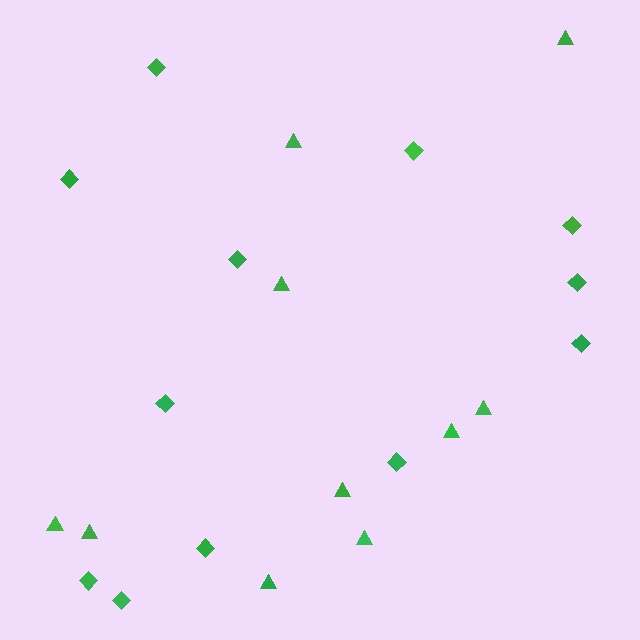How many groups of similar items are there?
There are 2 groups: one group of diamonds (12) and one group of triangles (10).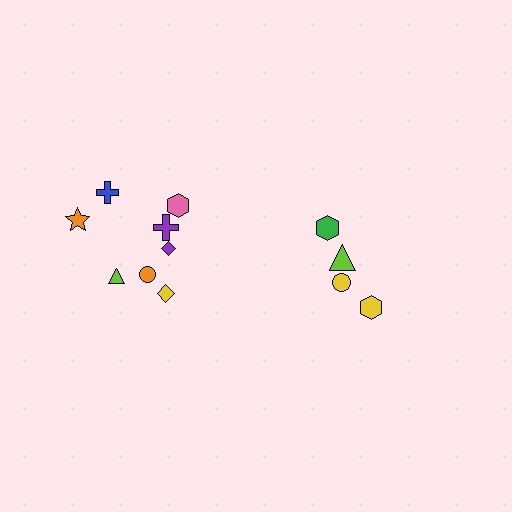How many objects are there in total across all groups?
There are 12 objects.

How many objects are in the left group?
There are 8 objects.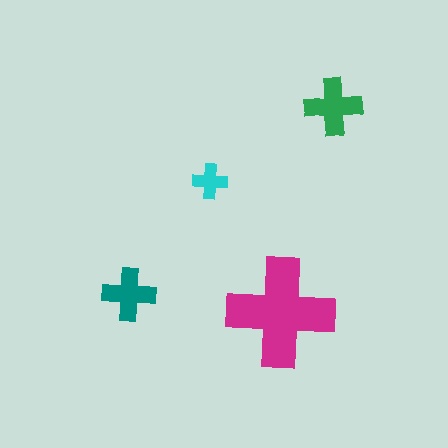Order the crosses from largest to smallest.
the magenta one, the green one, the teal one, the cyan one.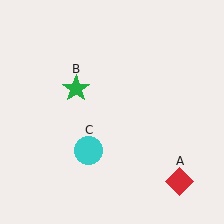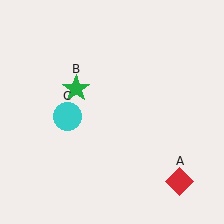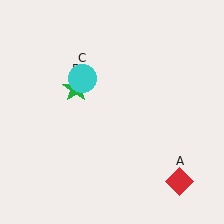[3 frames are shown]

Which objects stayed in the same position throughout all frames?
Red diamond (object A) and green star (object B) remained stationary.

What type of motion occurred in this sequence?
The cyan circle (object C) rotated clockwise around the center of the scene.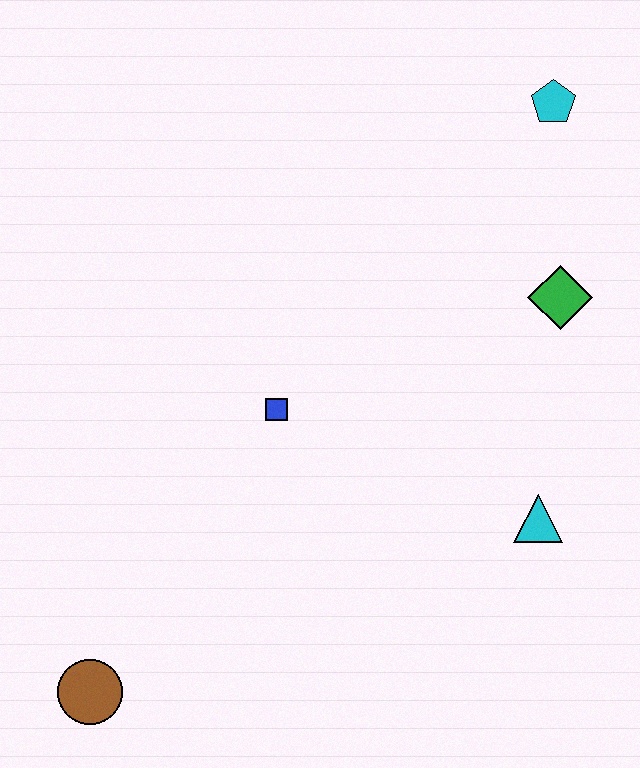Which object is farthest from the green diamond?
The brown circle is farthest from the green diamond.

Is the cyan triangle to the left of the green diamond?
Yes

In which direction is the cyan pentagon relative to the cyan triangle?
The cyan pentagon is above the cyan triangle.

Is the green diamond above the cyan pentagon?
No